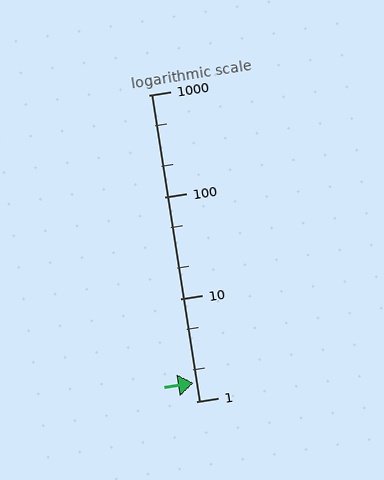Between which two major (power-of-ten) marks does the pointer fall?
The pointer is between 1 and 10.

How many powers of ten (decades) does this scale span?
The scale spans 3 decades, from 1 to 1000.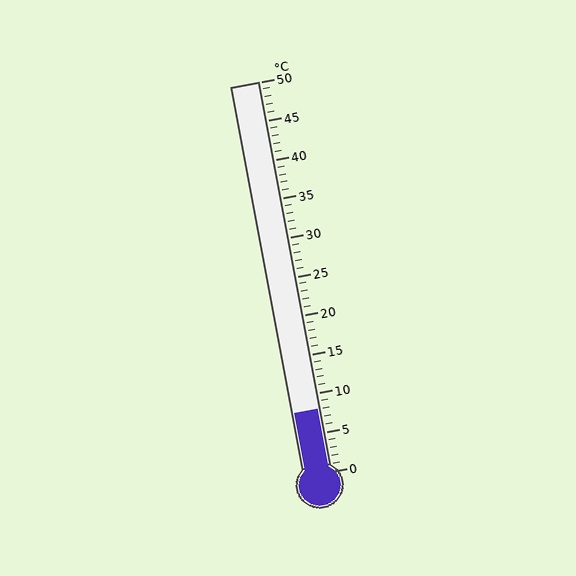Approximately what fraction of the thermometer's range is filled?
The thermometer is filled to approximately 15% of its range.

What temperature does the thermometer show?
The thermometer shows approximately 8°C.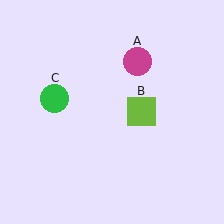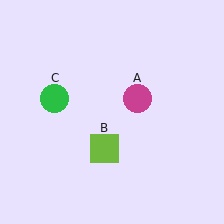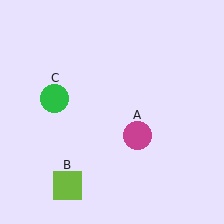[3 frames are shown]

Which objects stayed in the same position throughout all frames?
Green circle (object C) remained stationary.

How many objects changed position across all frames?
2 objects changed position: magenta circle (object A), lime square (object B).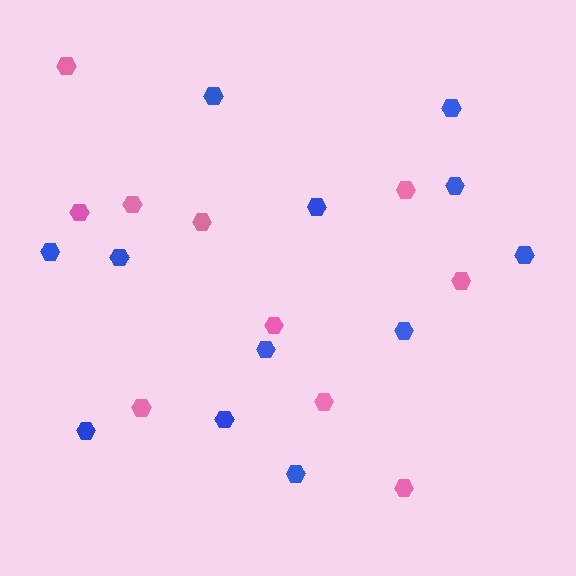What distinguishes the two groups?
There are 2 groups: one group of blue hexagons (12) and one group of pink hexagons (10).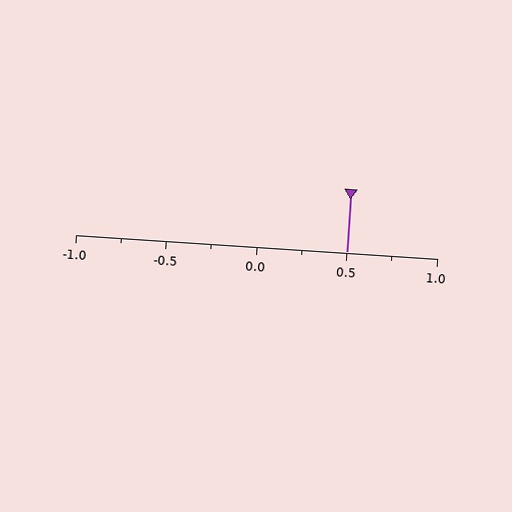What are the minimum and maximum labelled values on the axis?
The axis runs from -1.0 to 1.0.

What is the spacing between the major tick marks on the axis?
The major ticks are spaced 0.5 apart.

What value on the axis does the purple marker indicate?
The marker indicates approximately 0.5.